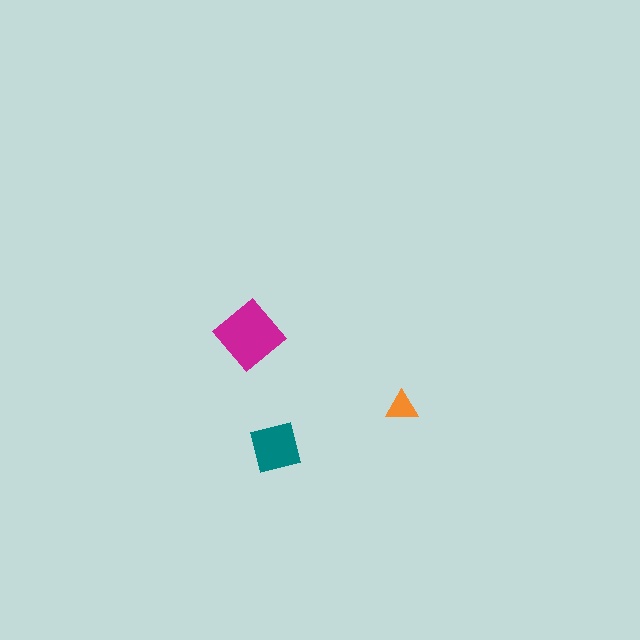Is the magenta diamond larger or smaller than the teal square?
Larger.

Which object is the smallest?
The orange triangle.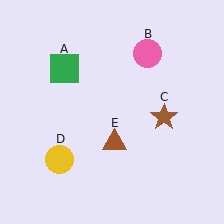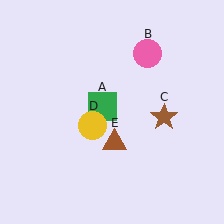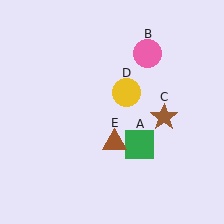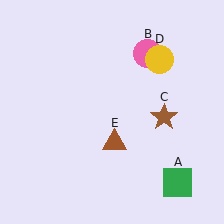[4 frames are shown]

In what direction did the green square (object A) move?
The green square (object A) moved down and to the right.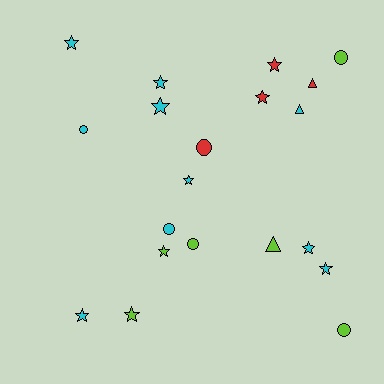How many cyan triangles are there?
There is 1 cyan triangle.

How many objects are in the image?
There are 20 objects.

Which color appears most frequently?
Cyan, with 10 objects.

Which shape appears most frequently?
Star, with 11 objects.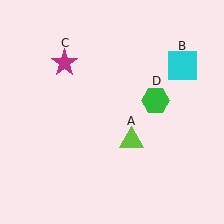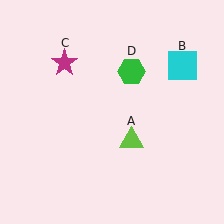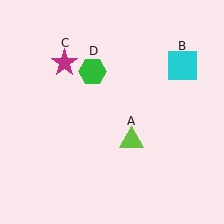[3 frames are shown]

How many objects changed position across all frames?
1 object changed position: green hexagon (object D).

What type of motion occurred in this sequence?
The green hexagon (object D) rotated counterclockwise around the center of the scene.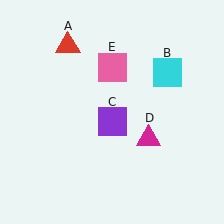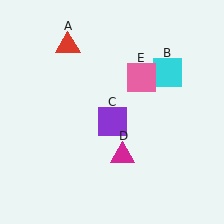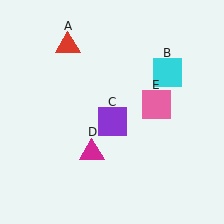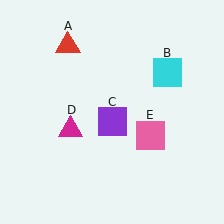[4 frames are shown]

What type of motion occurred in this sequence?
The magenta triangle (object D), pink square (object E) rotated clockwise around the center of the scene.